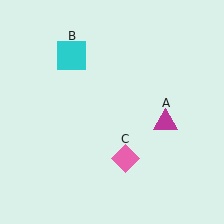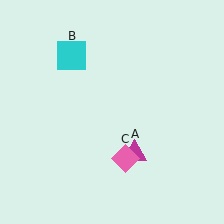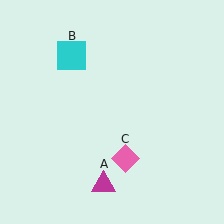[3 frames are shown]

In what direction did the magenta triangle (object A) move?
The magenta triangle (object A) moved down and to the left.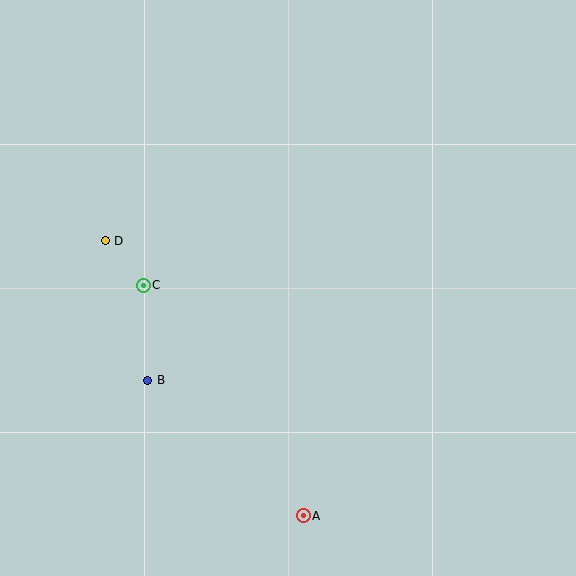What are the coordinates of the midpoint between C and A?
The midpoint between C and A is at (223, 401).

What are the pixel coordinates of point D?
Point D is at (105, 241).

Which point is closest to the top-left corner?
Point D is closest to the top-left corner.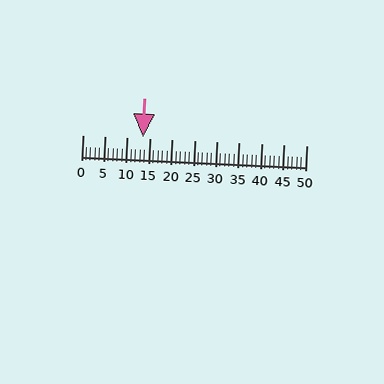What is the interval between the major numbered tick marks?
The major tick marks are spaced 5 units apart.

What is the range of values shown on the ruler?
The ruler shows values from 0 to 50.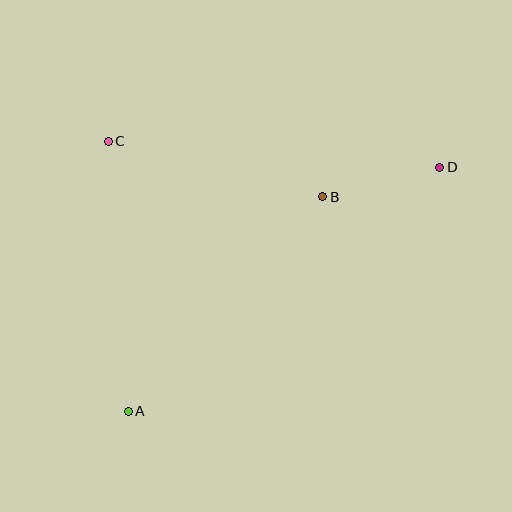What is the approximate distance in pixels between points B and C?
The distance between B and C is approximately 222 pixels.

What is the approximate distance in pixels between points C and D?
The distance between C and D is approximately 333 pixels.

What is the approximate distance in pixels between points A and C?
The distance between A and C is approximately 271 pixels.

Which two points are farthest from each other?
Points A and D are farthest from each other.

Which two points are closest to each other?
Points B and D are closest to each other.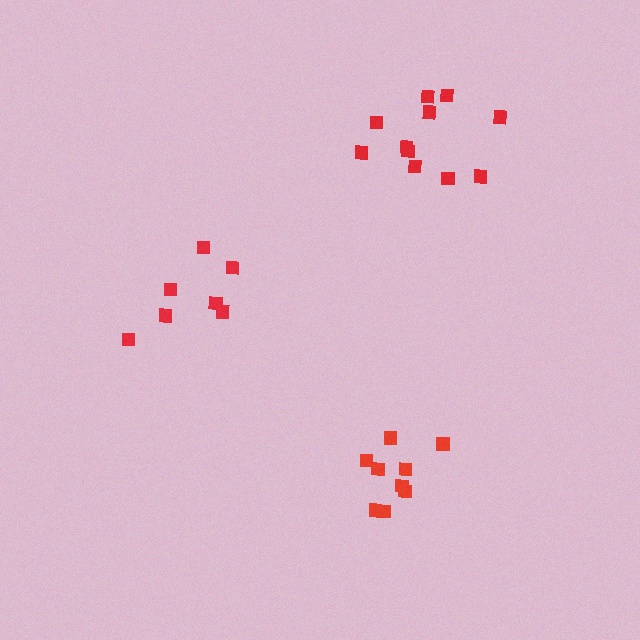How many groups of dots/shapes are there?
There are 3 groups.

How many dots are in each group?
Group 1: 7 dots, Group 2: 9 dots, Group 3: 11 dots (27 total).